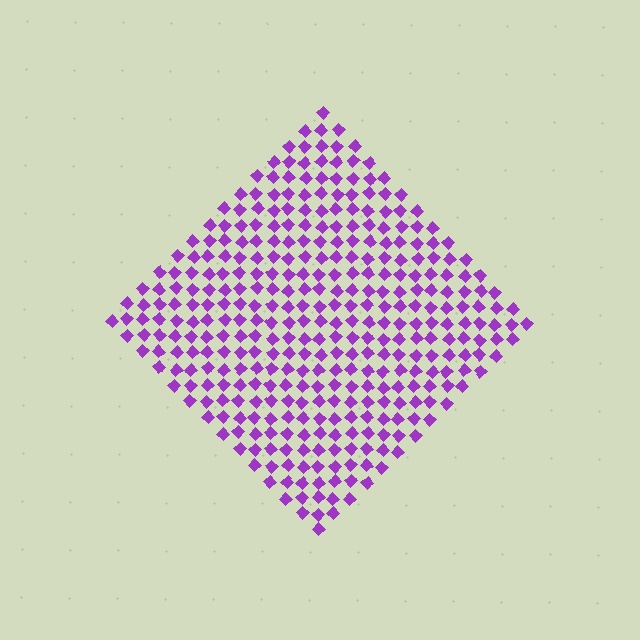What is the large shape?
The large shape is a diamond.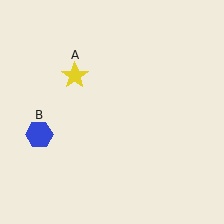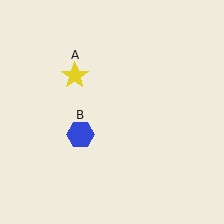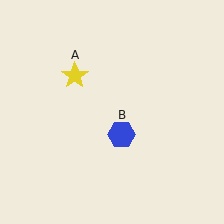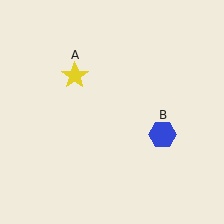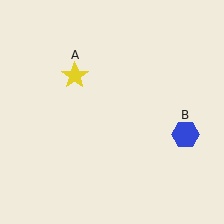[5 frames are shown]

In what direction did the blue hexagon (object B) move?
The blue hexagon (object B) moved right.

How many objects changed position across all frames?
1 object changed position: blue hexagon (object B).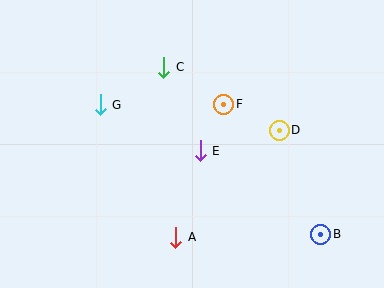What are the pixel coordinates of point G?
Point G is at (100, 105).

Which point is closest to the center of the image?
Point E at (200, 151) is closest to the center.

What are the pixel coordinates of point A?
Point A is at (176, 237).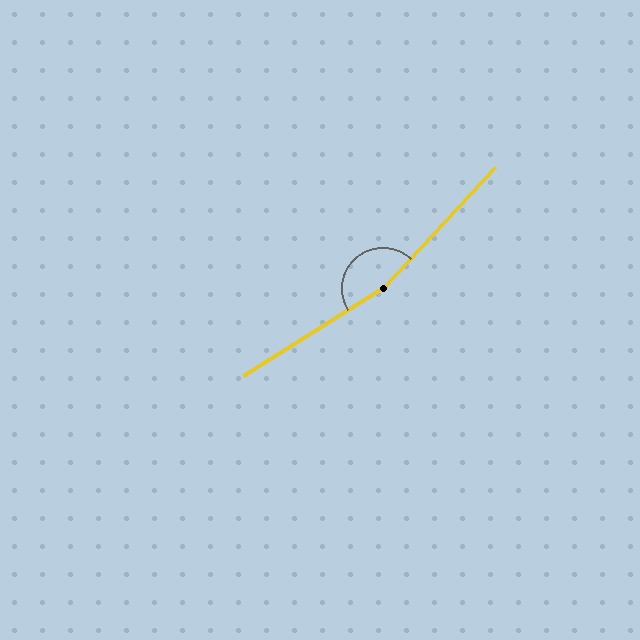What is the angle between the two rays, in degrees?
Approximately 165 degrees.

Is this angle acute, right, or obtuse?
It is obtuse.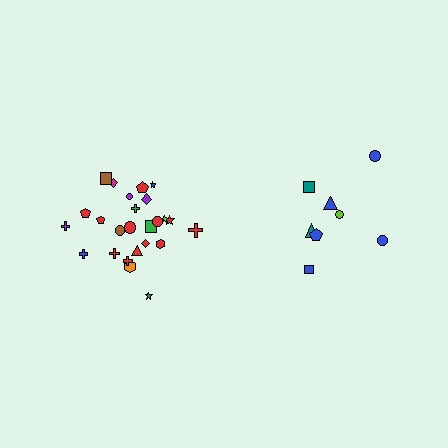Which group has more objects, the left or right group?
The left group.